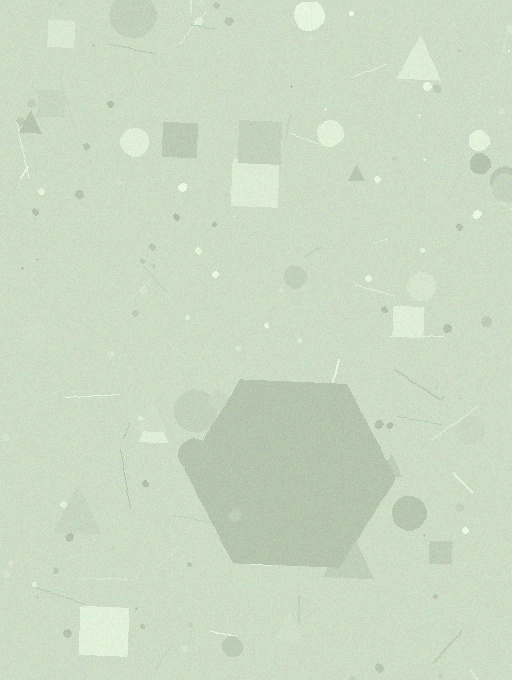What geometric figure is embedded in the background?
A hexagon is embedded in the background.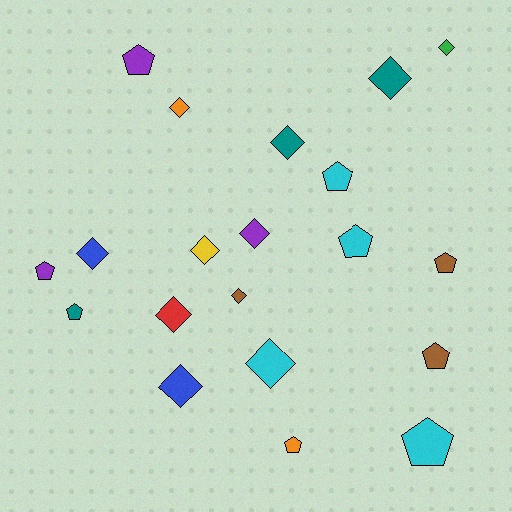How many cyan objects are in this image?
There are 4 cyan objects.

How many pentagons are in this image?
There are 9 pentagons.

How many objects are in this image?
There are 20 objects.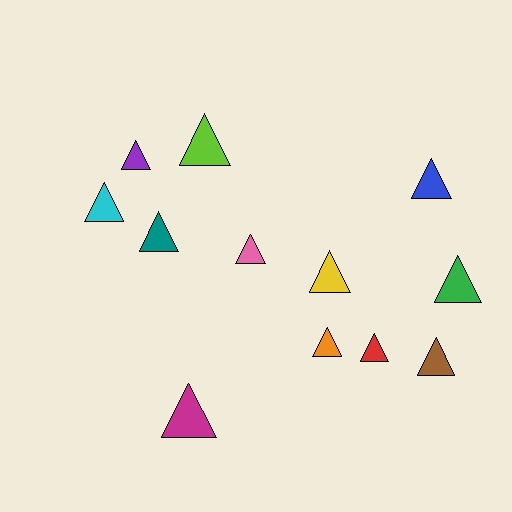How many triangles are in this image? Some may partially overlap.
There are 12 triangles.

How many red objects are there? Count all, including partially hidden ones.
There is 1 red object.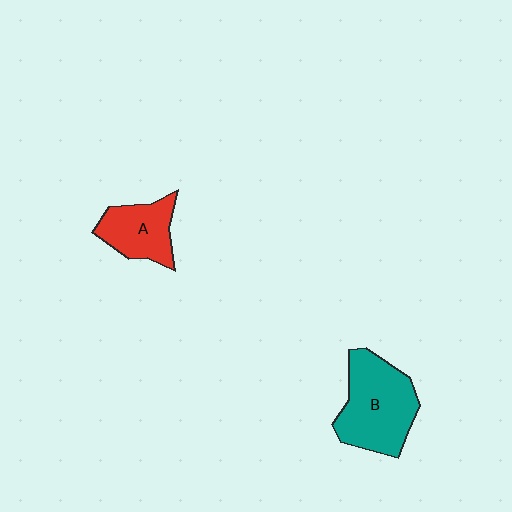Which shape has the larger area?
Shape B (teal).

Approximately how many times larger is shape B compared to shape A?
Approximately 1.6 times.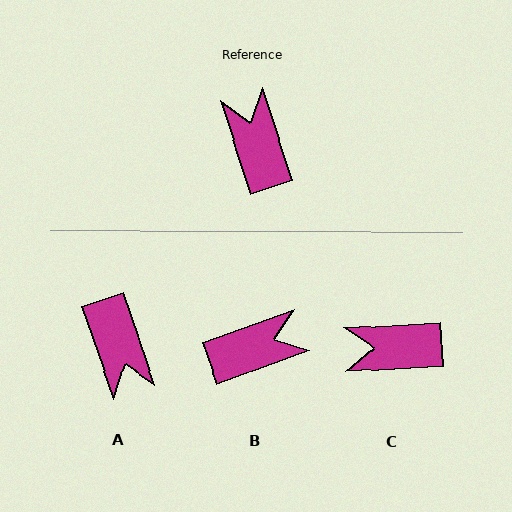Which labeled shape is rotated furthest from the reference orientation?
A, about 179 degrees away.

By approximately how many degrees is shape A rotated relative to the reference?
Approximately 179 degrees clockwise.